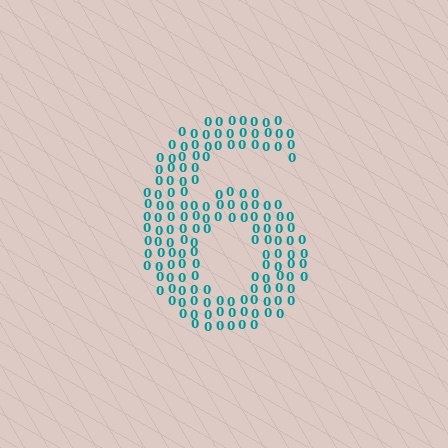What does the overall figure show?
The overall figure shows the digit 6.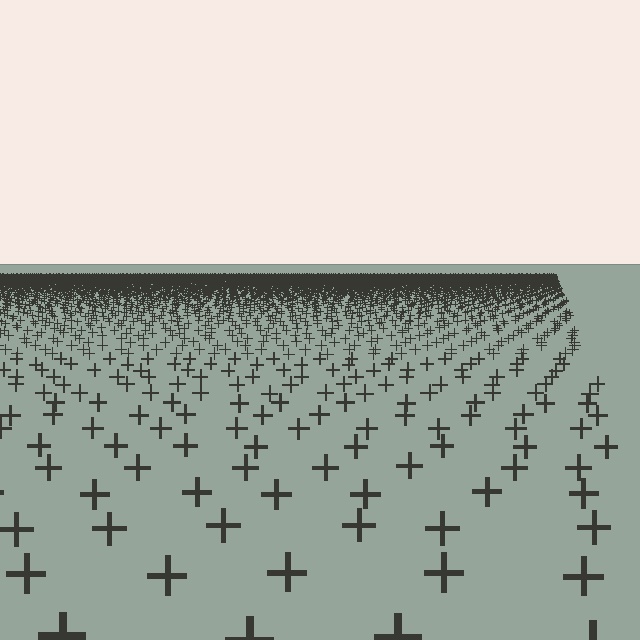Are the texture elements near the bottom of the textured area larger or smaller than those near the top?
Larger. Near the bottom, elements are closer to the viewer and appear at a bigger on-screen size.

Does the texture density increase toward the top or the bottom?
Density increases toward the top.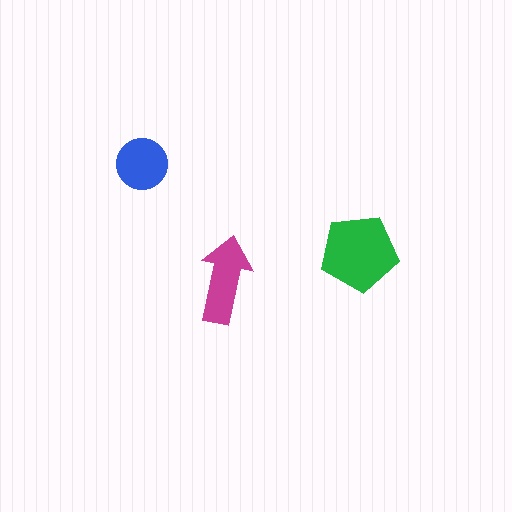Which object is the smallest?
The blue circle.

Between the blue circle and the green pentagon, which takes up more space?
The green pentagon.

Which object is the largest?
The green pentagon.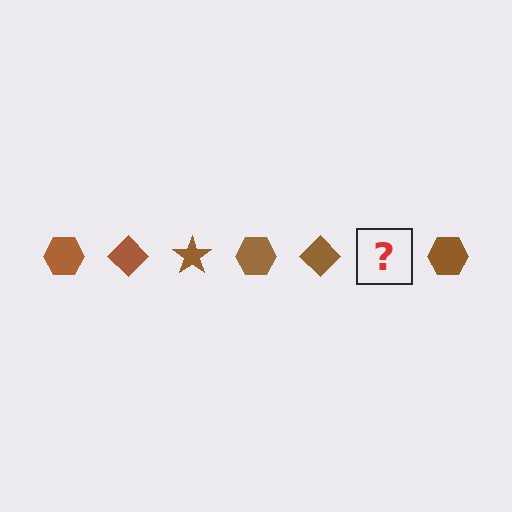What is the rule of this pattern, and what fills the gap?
The rule is that the pattern cycles through hexagon, diamond, star shapes in brown. The gap should be filled with a brown star.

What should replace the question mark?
The question mark should be replaced with a brown star.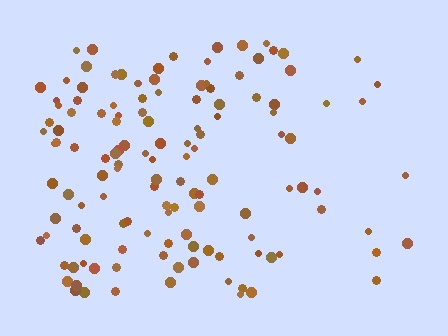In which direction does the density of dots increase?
From right to left, with the left side densest.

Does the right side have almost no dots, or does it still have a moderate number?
Still a moderate number, just noticeably fewer than the left.